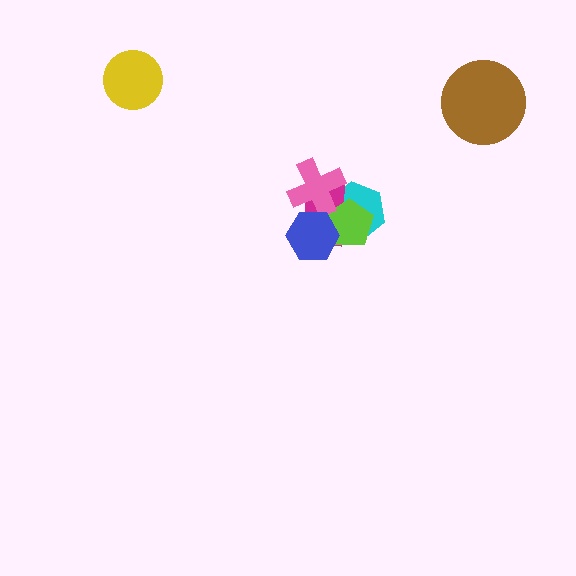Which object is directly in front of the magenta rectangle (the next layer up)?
The lime pentagon is directly in front of the magenta rectangle.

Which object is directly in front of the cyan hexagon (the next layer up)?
The magenta rectangle is directly in front of the cyan hexagon.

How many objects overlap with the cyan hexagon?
4 objects overlap with the cyan hexagon.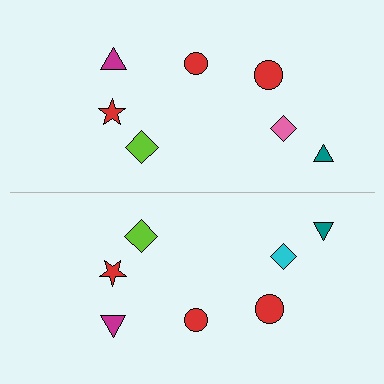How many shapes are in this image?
There are 14 shapes in this image.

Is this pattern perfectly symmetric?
No, the pattern is not perfectly symmetric. The cyan diamond on the bottom side breaks the symmetry — its mirror counterpart is pink.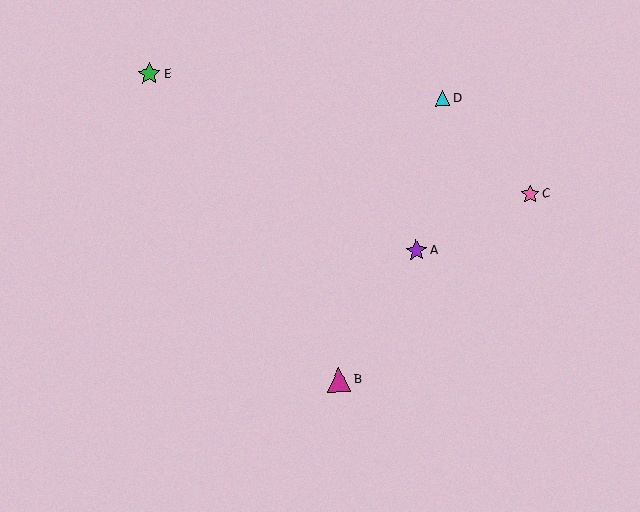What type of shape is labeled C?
Shape C is a pink star.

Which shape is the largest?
The magenta triangle (labeled B) is the largest.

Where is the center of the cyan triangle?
The center of the cyan triangle is at (443, 98).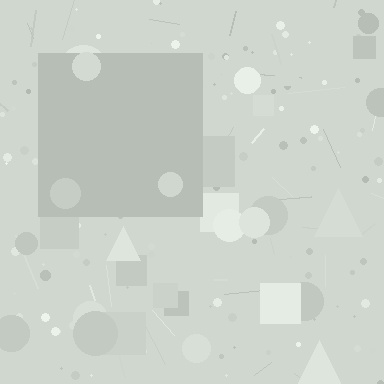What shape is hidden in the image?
A square is hidden in the image.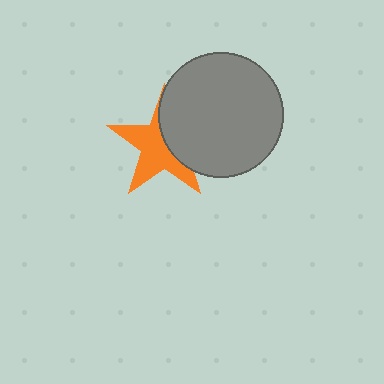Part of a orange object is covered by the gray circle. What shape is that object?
It is a star.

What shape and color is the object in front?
The object in front is a gray circle.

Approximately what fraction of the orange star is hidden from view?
Roughly 42% of the orange star is hidden behind the gray circle.